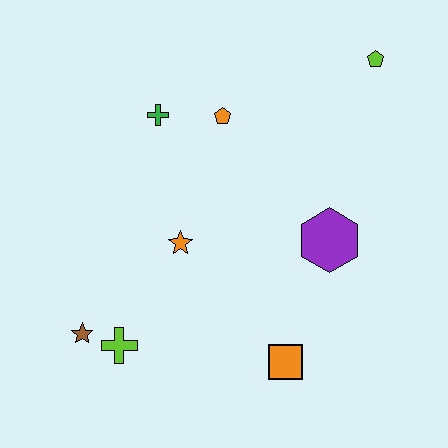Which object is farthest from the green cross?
The orange square is farthest from the green cross.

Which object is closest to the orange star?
The lime cross is closest to the orange star.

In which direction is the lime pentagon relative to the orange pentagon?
The lime pentagon is to the right of the orange pentagon.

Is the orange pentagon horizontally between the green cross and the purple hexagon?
Yes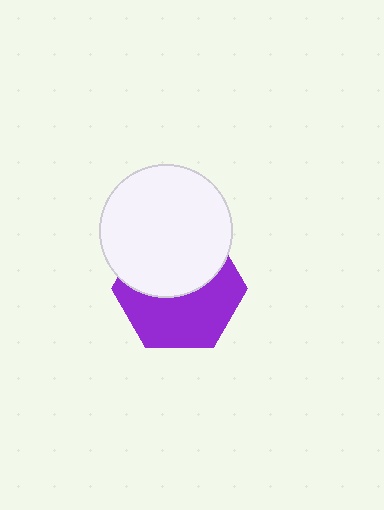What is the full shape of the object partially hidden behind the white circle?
The partially hidden object is a purple hexagon.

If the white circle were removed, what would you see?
You would see the complete purple hexagon.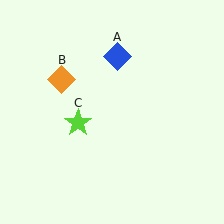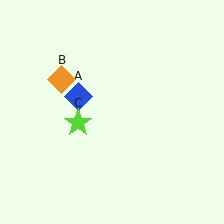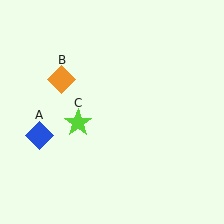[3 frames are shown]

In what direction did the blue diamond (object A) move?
The blue diamond (object A) moved down and to the left.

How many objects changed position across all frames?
1 object changed position: blue diamond (object A).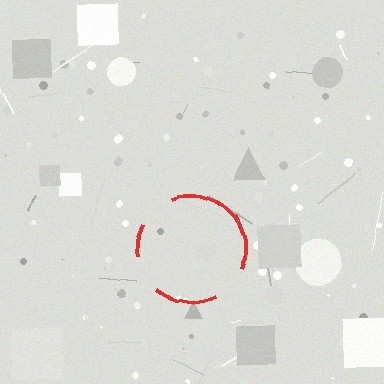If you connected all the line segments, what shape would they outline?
They would outline a circle.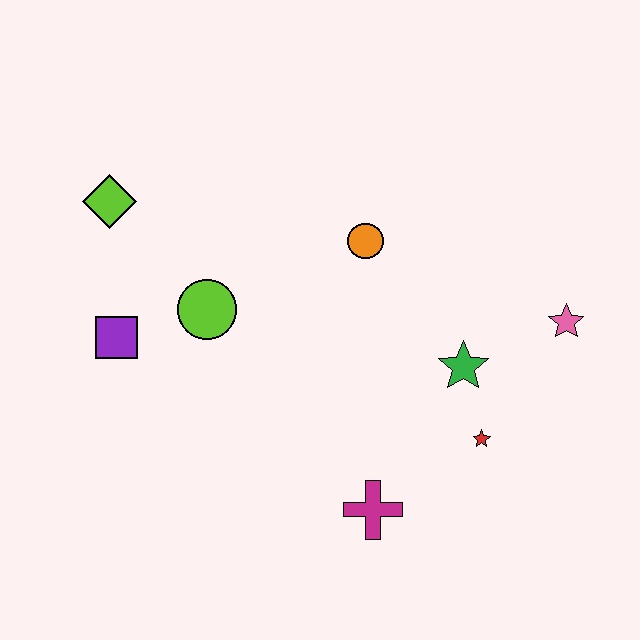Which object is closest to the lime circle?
The purple square is closest to the lime circle.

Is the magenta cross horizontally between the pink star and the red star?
No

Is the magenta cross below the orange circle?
Yes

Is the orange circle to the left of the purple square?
No